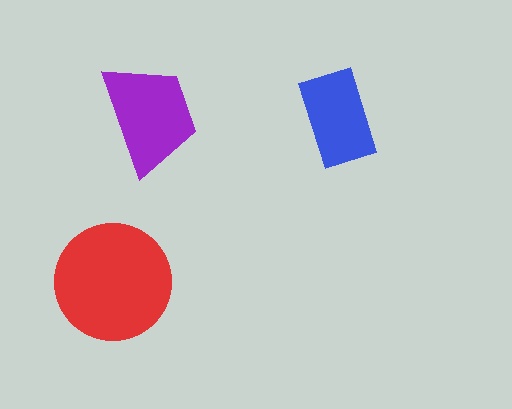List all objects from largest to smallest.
The red circle, the purple trapezoid, the blue rectangle.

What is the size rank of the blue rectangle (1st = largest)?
3rd.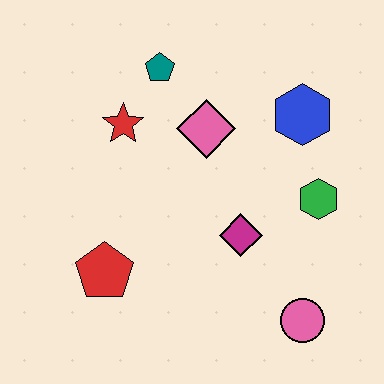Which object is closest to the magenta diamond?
The green hexagon is closest to the magenta diamond.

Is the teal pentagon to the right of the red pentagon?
Yes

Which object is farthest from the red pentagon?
The blue hexagon is farthest from the red pentagon.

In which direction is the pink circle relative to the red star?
The pink circle is below the red star.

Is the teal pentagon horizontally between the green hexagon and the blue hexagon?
No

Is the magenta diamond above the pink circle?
Yes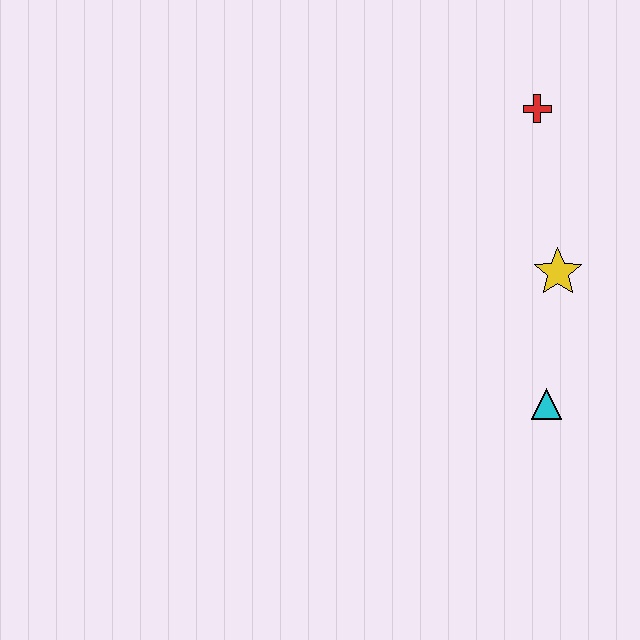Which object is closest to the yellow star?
The cyan triangle is closest to the yellow star.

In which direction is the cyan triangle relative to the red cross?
The cyan triangle is below the red cross.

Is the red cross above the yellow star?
Yes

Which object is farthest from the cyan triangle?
The red cross is farthest from the cyan triangle.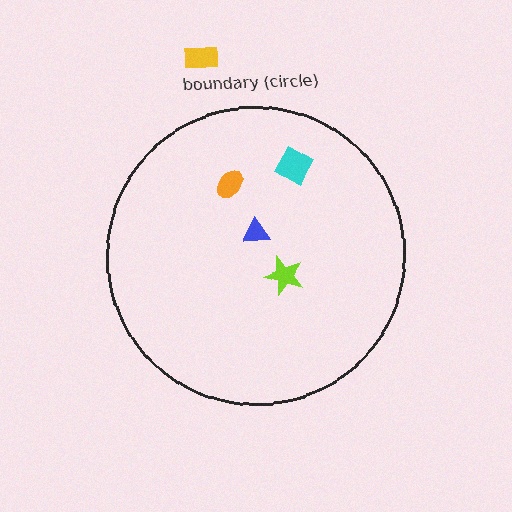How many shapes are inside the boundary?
4 inside, 1 outside.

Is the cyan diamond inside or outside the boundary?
Inside.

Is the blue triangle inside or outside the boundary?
Inside.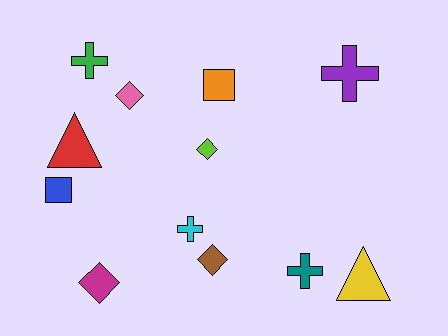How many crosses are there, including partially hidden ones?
There are 4 crosses.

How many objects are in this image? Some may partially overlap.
There are 12 objects.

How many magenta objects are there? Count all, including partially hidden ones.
There is 1 magenta object.